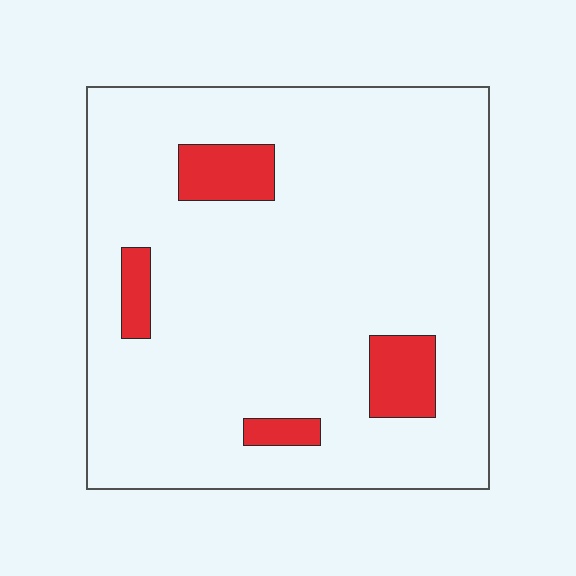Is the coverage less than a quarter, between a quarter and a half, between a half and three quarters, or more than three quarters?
Less than a quarter.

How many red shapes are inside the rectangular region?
4.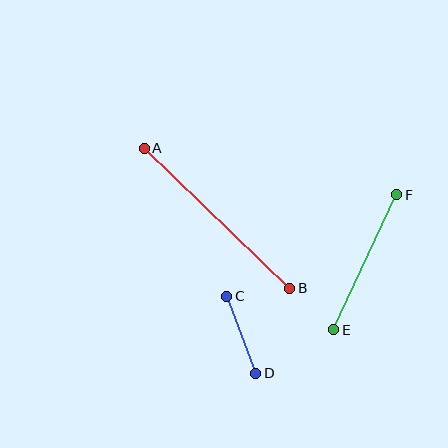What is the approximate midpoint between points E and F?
The midpoint is at approximately (365, 262) pixels.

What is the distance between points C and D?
The distance is approximately 82 pixels.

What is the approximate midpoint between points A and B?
The midpoint is at approximately (217, 218) pixels.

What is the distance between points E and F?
The distance is approximately 149 pixels.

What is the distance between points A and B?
The distance is approximately 202 pixels.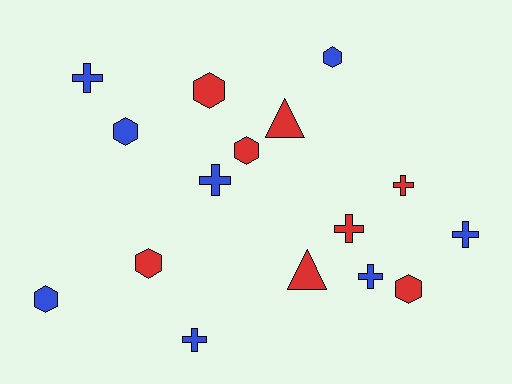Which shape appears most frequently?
Hexagon, with 7 objects.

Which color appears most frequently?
Red, with 8 objects.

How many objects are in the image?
There are 16 objects.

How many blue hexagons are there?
There are 3 blue hexagons.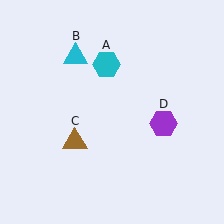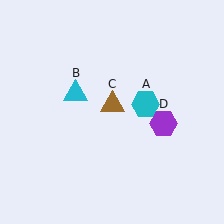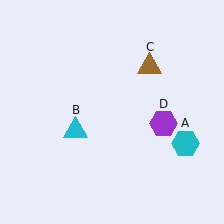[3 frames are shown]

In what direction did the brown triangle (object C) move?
The brown triangle (object C) moved up and to the right.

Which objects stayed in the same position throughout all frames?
Purple hexagon (object D) remained stationary.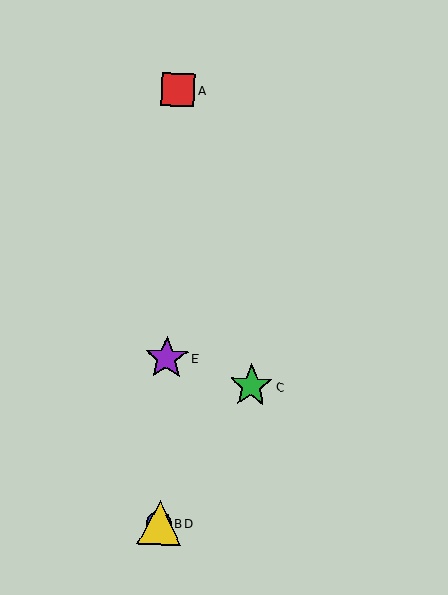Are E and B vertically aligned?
Yes, both are at x≈166.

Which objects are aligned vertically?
Objects A, B, D, E are aligned vertically.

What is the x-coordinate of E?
Object E is at x≈166.